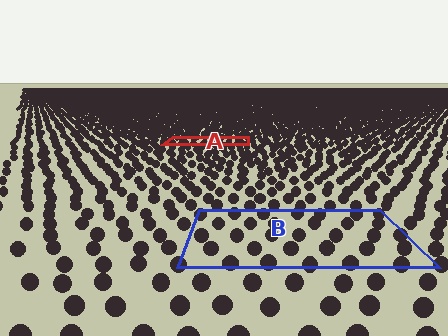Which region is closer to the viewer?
Region B is closer. The texture elements there are larger and more spread out.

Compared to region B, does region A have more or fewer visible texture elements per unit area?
Region A has more texture elements per unit area — they are packed more densely because it is farther away.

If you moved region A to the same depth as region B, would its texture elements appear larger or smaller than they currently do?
They would appear larger. At a closer depth, the same texture elements are projected at a bigger on-screen size.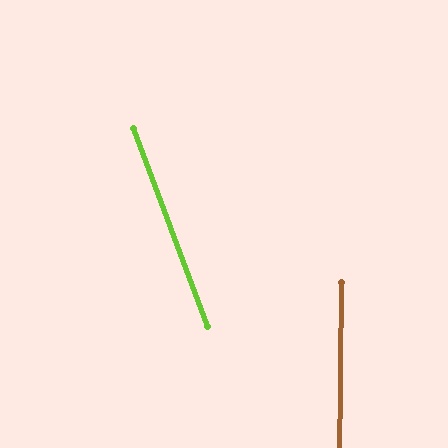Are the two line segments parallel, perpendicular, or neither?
Neither parallel nor perpendicular — they differ by about 21°.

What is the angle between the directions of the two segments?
Approximately 21 degrees.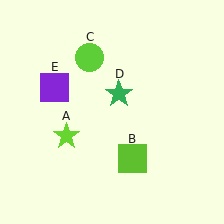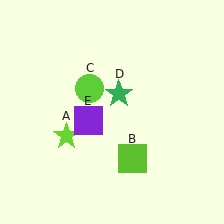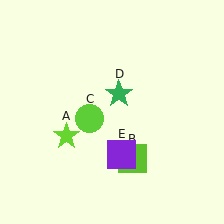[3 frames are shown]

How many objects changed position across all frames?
2 objects changed position: lime circle (object C), purple square (object E).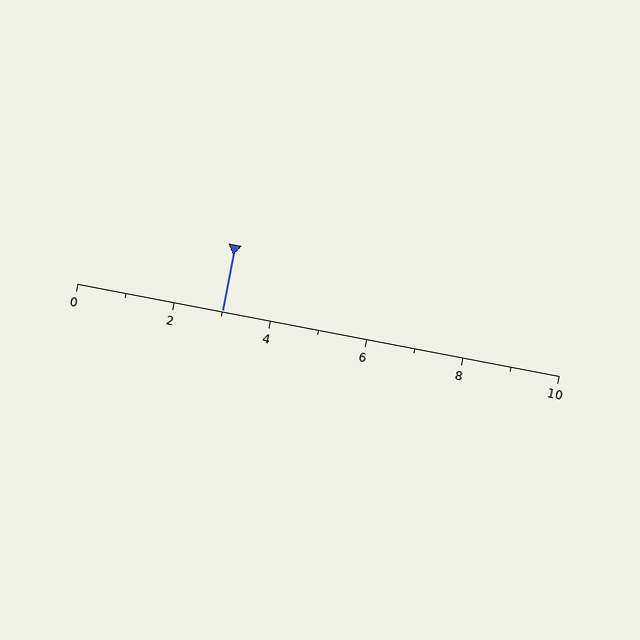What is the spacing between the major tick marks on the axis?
The major ticks are spaced 2 apart.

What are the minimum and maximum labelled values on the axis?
The axis runs from 0 to 10.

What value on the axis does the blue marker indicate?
The marker indicates approximately 3.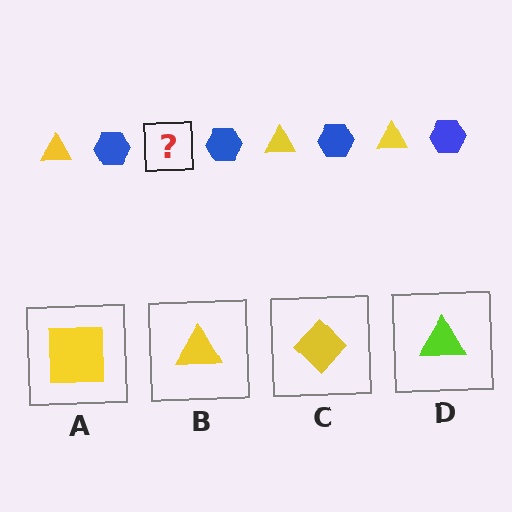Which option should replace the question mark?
Option B.